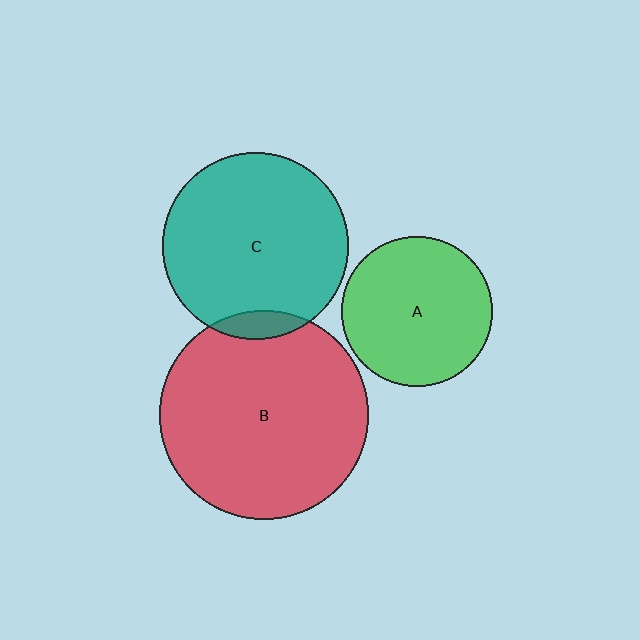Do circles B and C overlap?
Yes.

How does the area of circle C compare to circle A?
Approximately 1.5 times.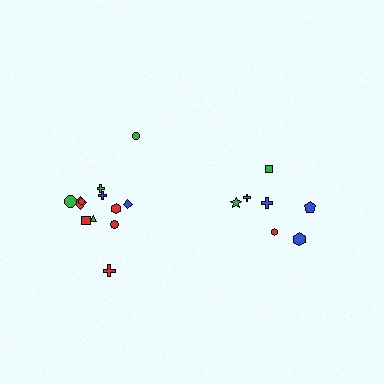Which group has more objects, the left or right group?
The left group.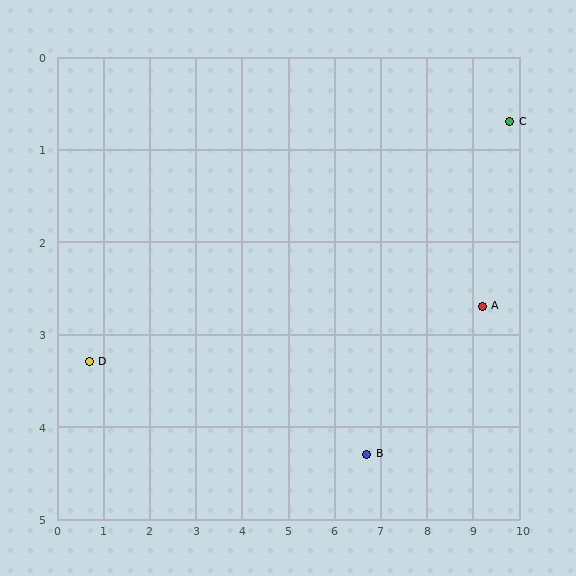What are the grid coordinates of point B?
Point B is at approximately (6.7, 4.3).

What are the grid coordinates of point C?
Point C is at approximately (9.8, 0.7).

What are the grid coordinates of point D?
Point D is at approximately (0.7, 3.3).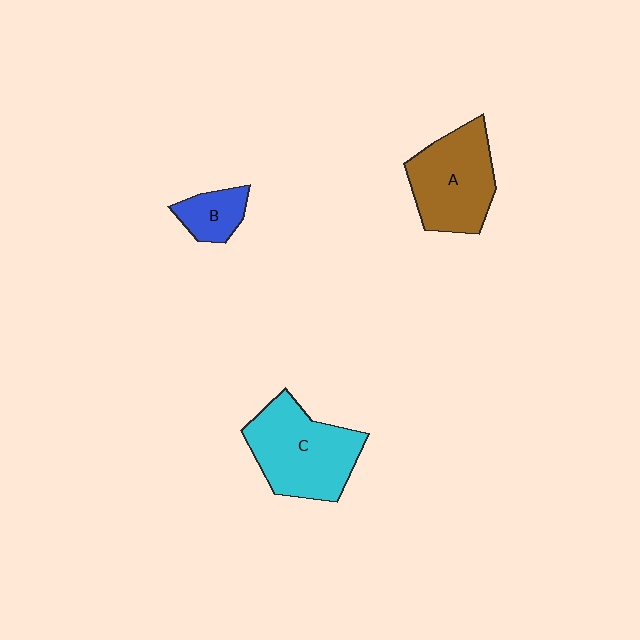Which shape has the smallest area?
Shape B (blue).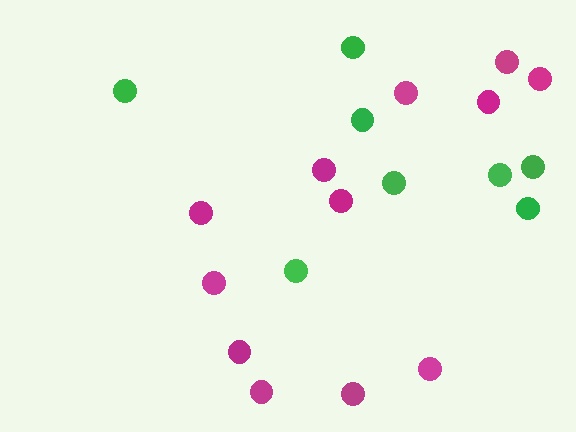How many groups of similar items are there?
There are 2 groups: one group of magenta circles (12) and one group of green circles (8).